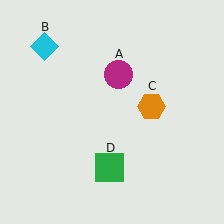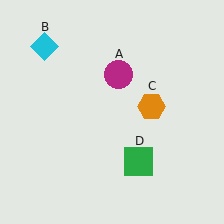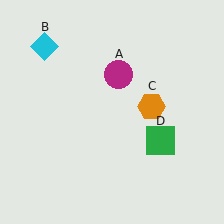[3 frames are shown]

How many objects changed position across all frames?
1 object changed position: green square (object D).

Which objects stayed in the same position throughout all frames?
Magenta circle (object A) and cyan diamond (object B) and orange hexagon (object C) remained stationary.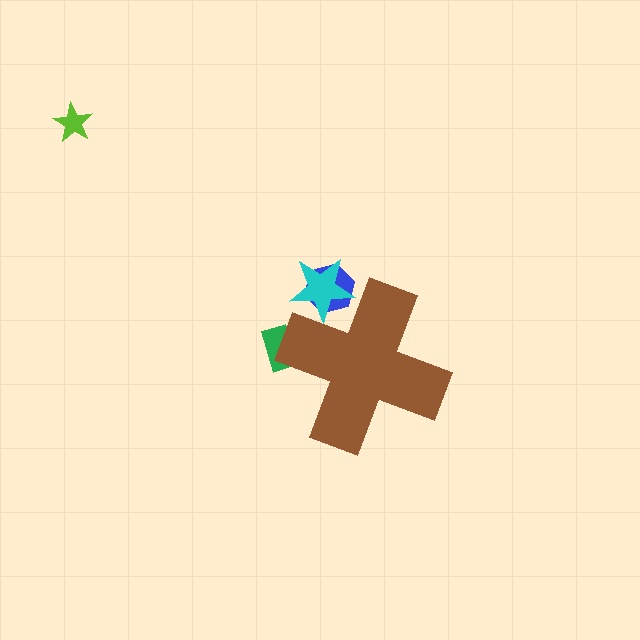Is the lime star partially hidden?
No, the lime star is fully visible.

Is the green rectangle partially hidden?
Yes, the green rectangle is partially hidden behind the brown cross.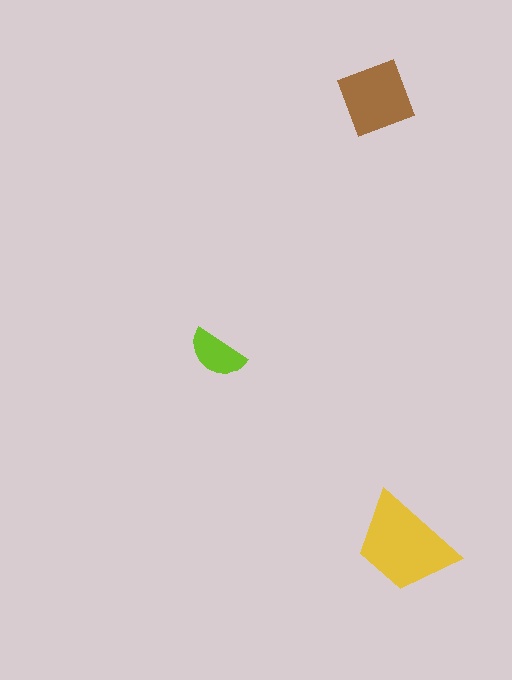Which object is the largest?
The yellow trapezoid.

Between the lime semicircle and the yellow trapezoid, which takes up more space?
The yellow trapezoid.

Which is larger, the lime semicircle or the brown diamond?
The brown diamond.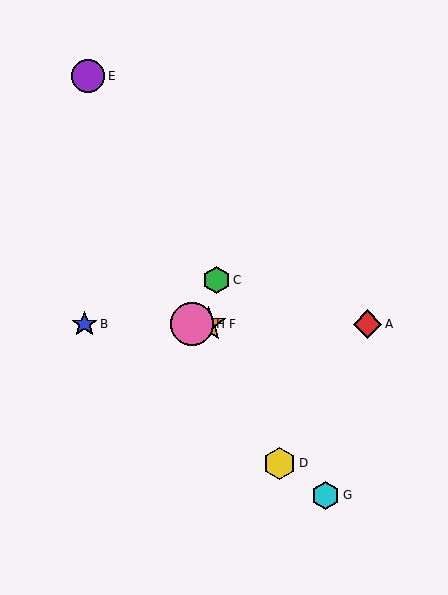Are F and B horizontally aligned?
Yes, both are at y≈324.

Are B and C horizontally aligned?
No, B is at y≈324 and C is at y≈280.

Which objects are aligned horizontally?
Objects A, B, F, H are aligned horizontally.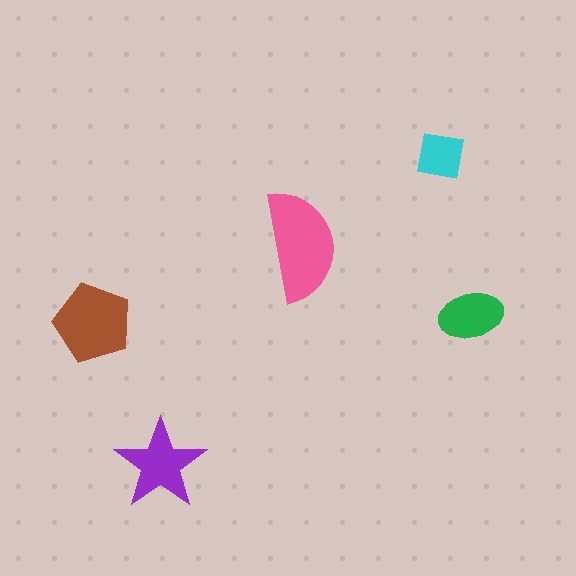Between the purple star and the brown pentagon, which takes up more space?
The brown pentagon.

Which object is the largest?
The pink semicircle.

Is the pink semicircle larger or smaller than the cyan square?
Larger.